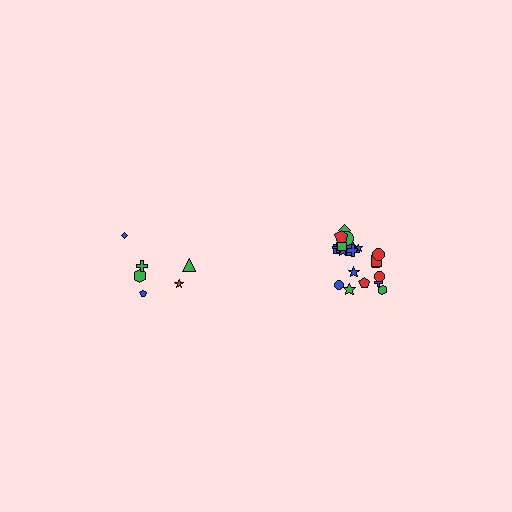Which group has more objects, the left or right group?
The right group.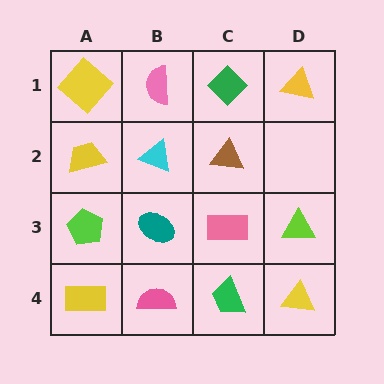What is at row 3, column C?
A pink rectangle.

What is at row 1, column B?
A pink semicircle.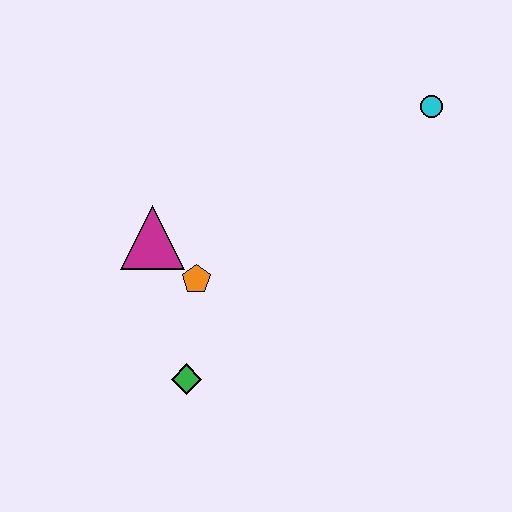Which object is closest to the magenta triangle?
The orange pentagon is closest to the magenta triangle.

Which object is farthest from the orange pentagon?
The cyan circle is farthest from the orange pentagon.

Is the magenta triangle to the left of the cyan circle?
Yes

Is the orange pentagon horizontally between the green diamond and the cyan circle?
Yes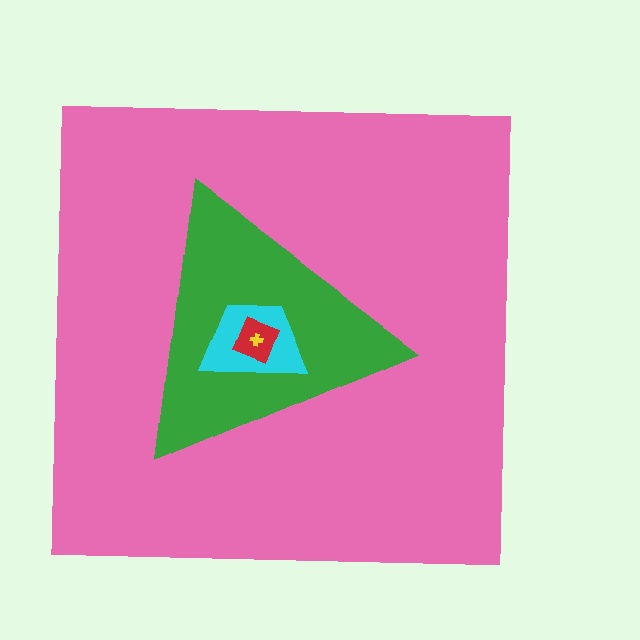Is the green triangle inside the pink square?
Yes.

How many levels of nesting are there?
5.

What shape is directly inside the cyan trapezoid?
The red diamond.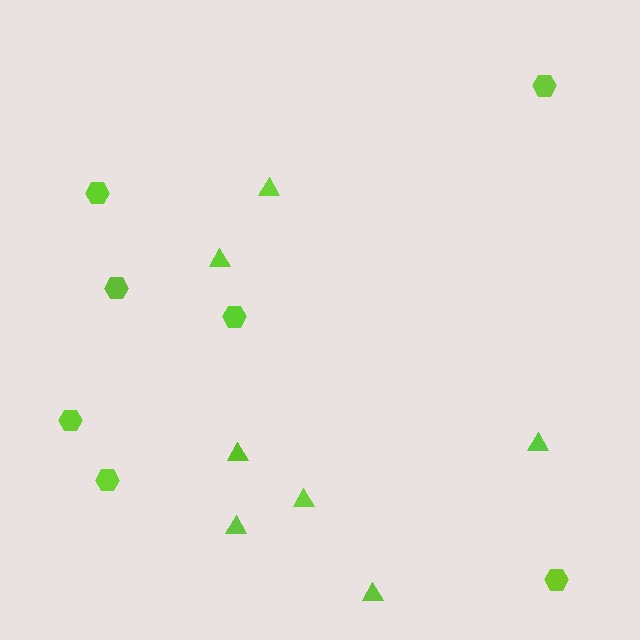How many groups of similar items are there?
There are 2 groups: one group of triangles (7) and one group of hexagons (7).